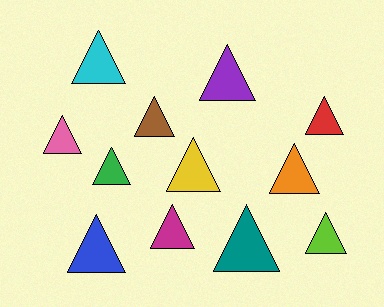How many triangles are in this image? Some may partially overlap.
There are 12 triangles.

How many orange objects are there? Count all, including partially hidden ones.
There is 1 orange object.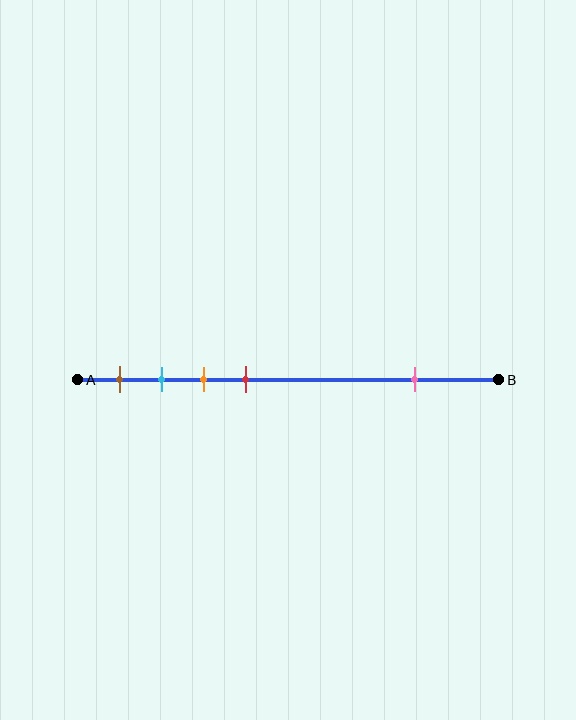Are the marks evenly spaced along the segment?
No, the marks are not evenly spaced.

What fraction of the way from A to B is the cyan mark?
The cyan mark is approximately 20% (0.2) of the way from A to B.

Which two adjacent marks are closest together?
The cyan and orange marks are the closest adjacent pair.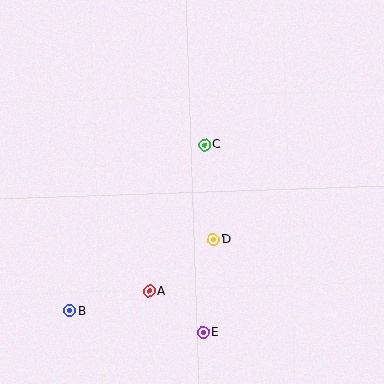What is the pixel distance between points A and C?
The distance between A and C is 157 pixels.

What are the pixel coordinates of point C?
Point C is at (205, 145).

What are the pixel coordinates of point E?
Point E is at (203, 333).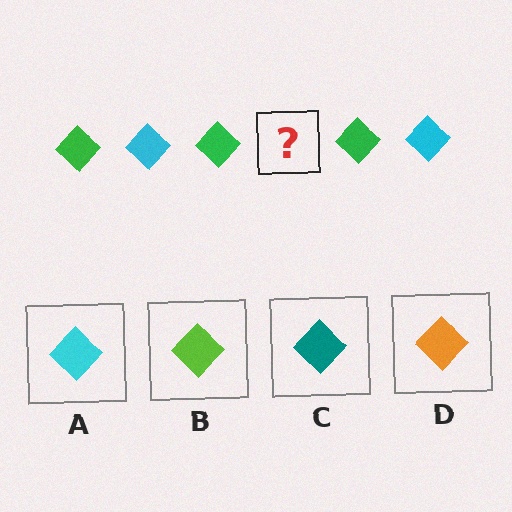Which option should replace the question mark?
Option A.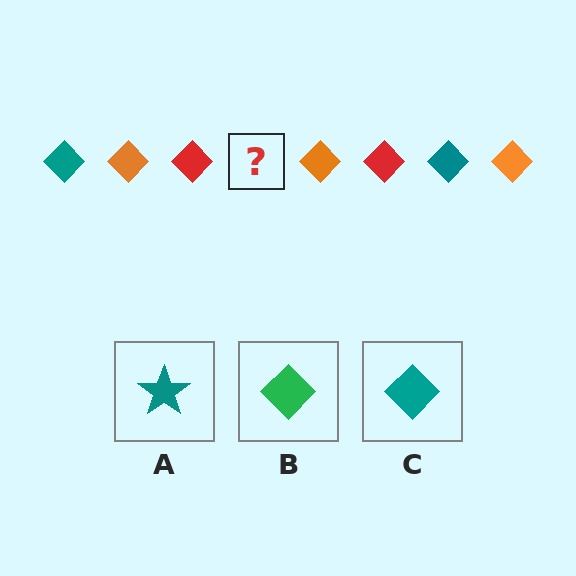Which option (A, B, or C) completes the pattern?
C.